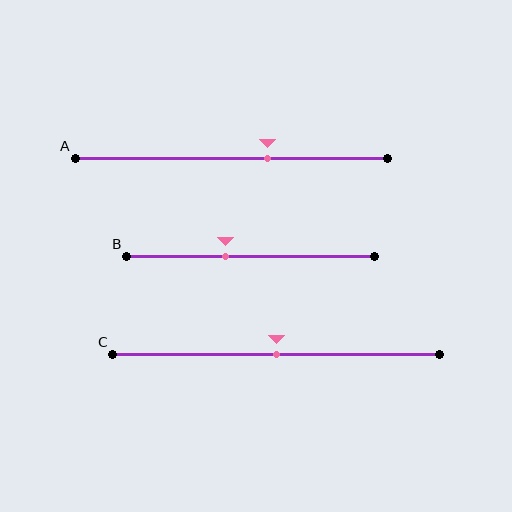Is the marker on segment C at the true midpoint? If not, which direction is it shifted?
Yes, the marker on segment C is at the true midpoint.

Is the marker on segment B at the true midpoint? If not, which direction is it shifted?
No, the marker on segment B is shifted to the left by about 10% of the segment length.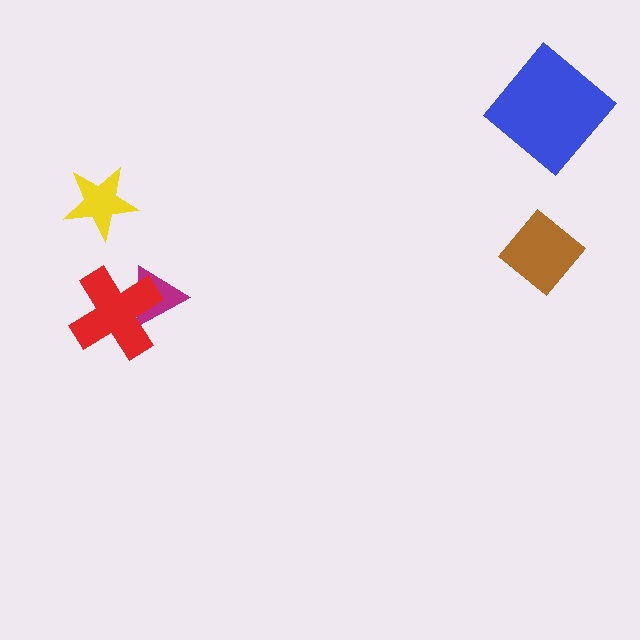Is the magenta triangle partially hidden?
Yes, it is partially covered by another shape.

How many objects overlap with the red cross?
1 object overlaps with the red cross.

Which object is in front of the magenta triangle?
The red cross is in front of the magenta triangle.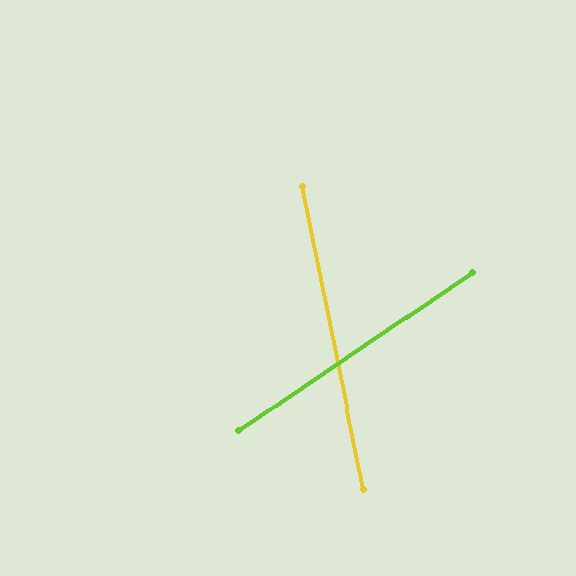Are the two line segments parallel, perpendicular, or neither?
Neither parallel nor perpendicular — they differ by about 67°.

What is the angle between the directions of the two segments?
Approximately 67 degrees.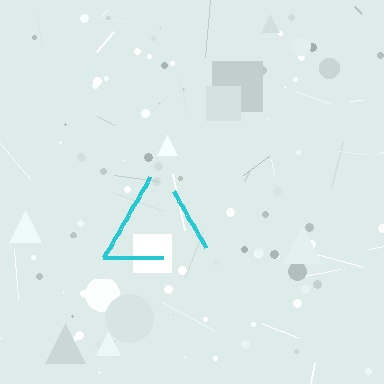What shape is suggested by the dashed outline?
The dashed outline suggests a triangle.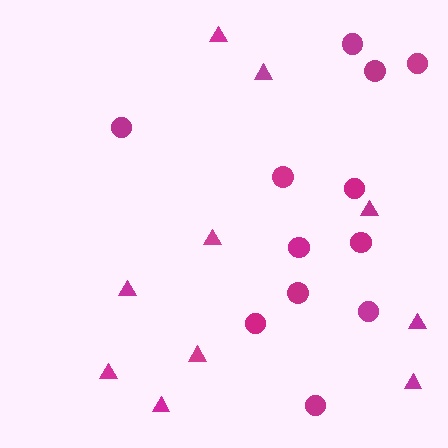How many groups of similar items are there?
There are 2 groups: one group of triangles (10) and one group of circles (12).